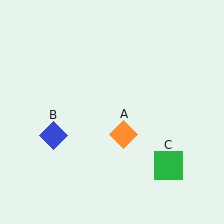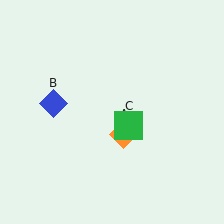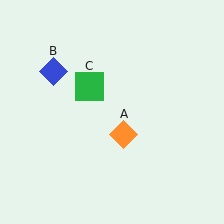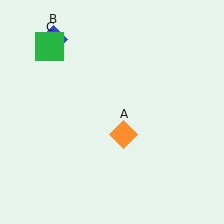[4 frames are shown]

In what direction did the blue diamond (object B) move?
The blue diamond (object B) moved up.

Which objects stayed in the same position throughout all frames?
Orange diamond (object A) remained stationary.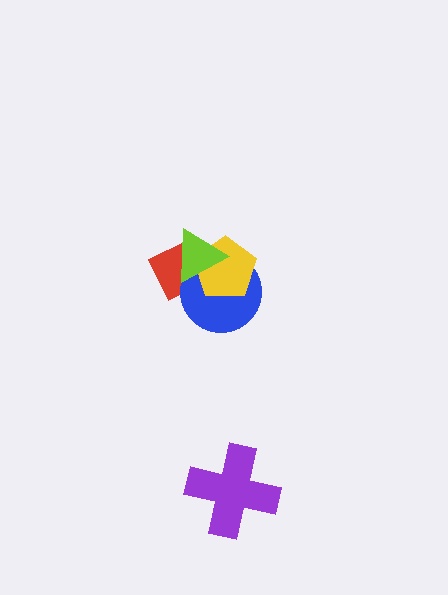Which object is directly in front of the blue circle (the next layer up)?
The yellow pentagon is directly in front of the blue circle.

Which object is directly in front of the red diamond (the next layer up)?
The blue circle is directly in front of the red diamond.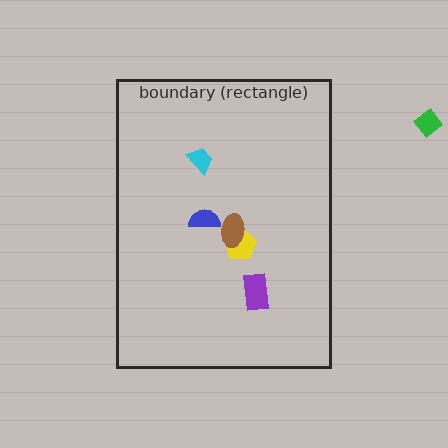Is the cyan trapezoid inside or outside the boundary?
Inside.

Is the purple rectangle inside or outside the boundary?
Inside.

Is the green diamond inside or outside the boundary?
Outside.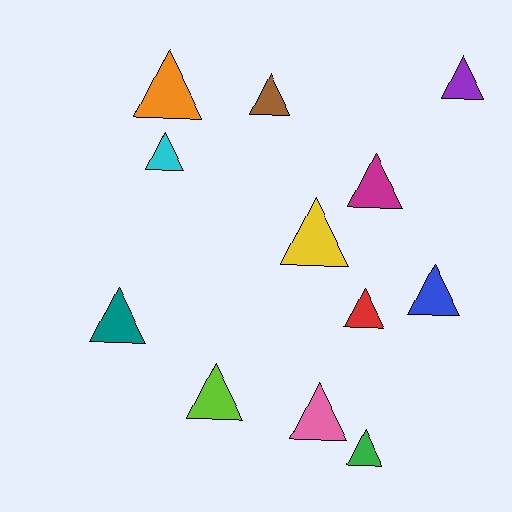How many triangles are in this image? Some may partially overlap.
There are 12 triangles.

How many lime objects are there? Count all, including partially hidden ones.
There is 1 lime object.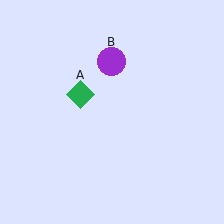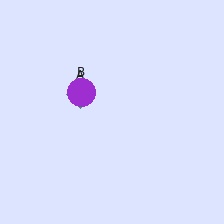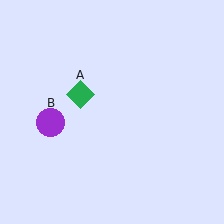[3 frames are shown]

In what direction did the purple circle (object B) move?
The purple circle (object B) moved down and to the left.